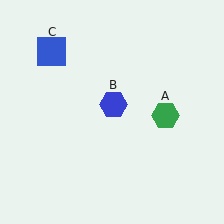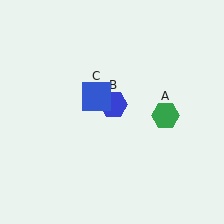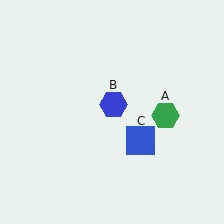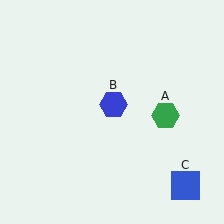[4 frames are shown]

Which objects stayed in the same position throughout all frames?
Green hexagon (object A) and blue hexagon (object B) remained stationary.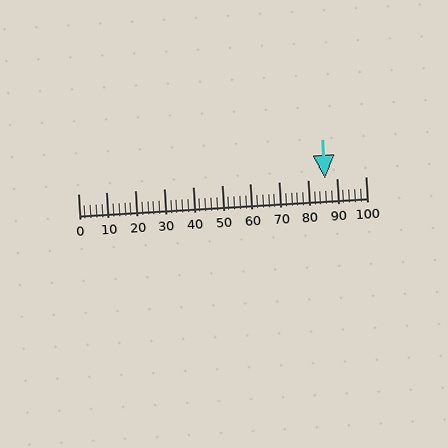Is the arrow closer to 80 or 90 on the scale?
The arrow is closer to 90.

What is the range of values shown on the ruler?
The ruler shows values from 0 to 100.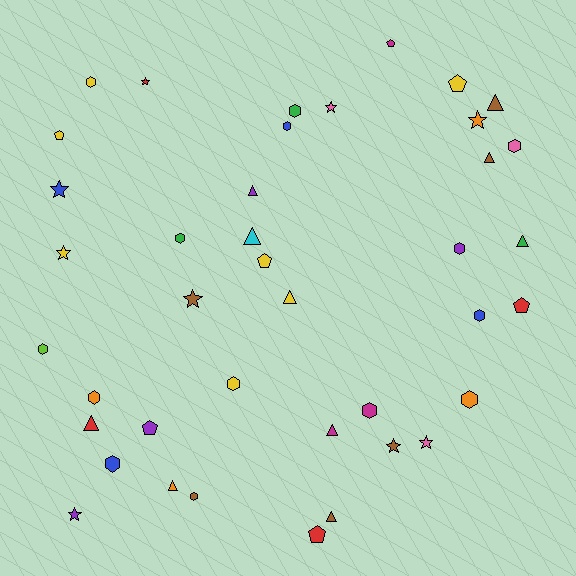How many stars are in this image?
There are 9 stars.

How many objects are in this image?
There are 40 objects.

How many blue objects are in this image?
There are 4 blue objects.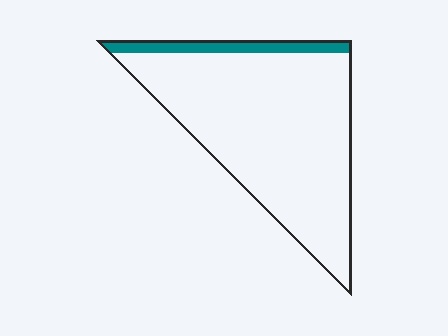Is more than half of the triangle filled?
No.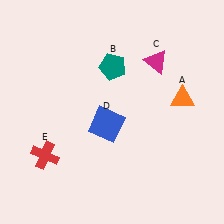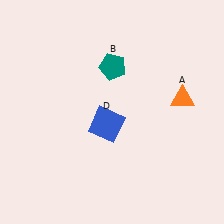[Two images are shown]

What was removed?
The red cross (E), the magenta triangle (C) were removed in Image 2.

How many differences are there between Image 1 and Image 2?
There are 2 differences between the two images.